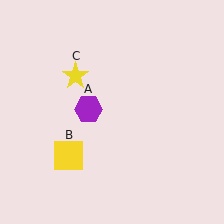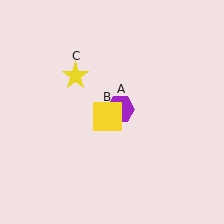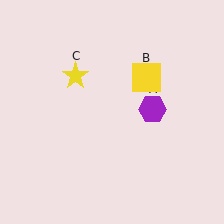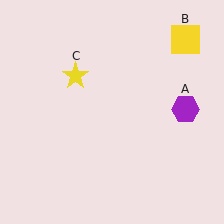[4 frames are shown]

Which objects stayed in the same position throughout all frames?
Yellow star (object C) remained stationary.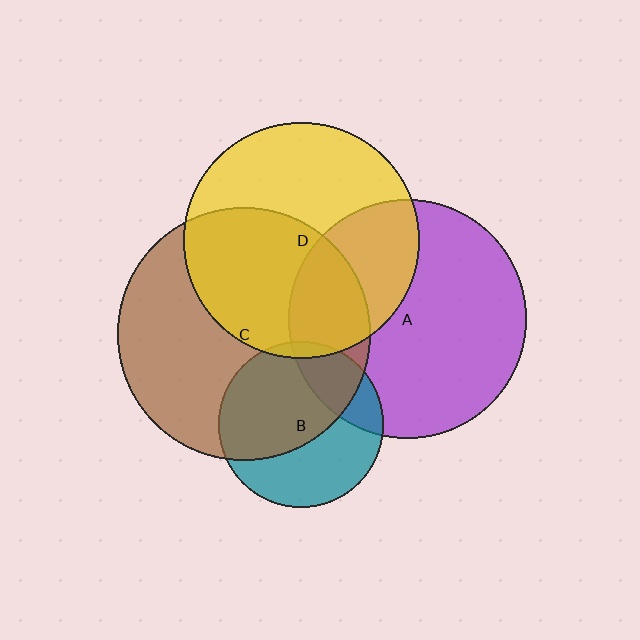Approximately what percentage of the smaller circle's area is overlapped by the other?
Approximately 25%.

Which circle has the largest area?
Circle C (brown).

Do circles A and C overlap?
Yes.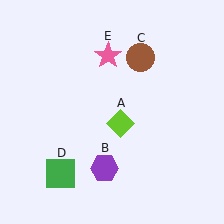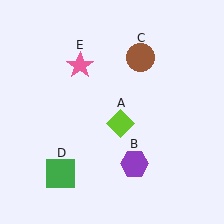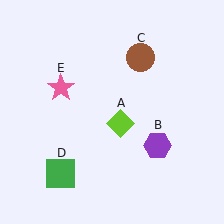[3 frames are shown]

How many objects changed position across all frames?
2 objects changed position: purple hexagon (object B), pink star (object E).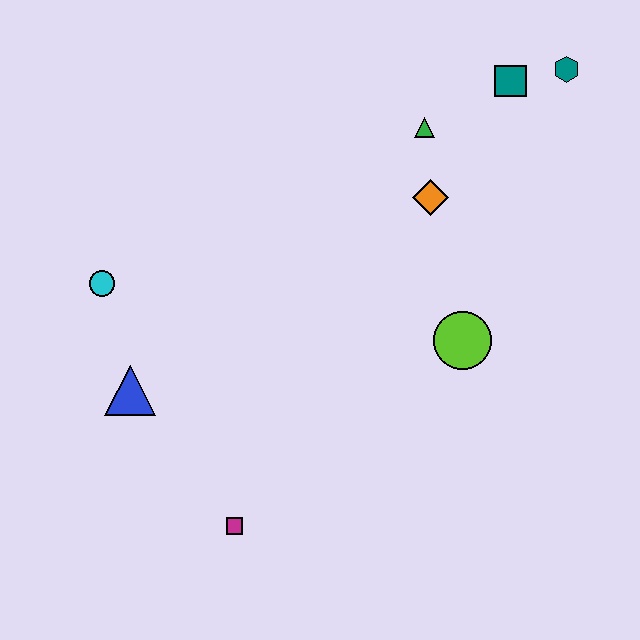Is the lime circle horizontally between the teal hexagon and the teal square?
No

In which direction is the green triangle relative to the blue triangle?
The green triangle is to the right of the blue triangle.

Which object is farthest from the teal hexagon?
The magenta square is farthest from the teal hexagon.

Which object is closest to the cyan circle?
The blue triangle is closest to the cyan circle.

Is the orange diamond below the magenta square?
No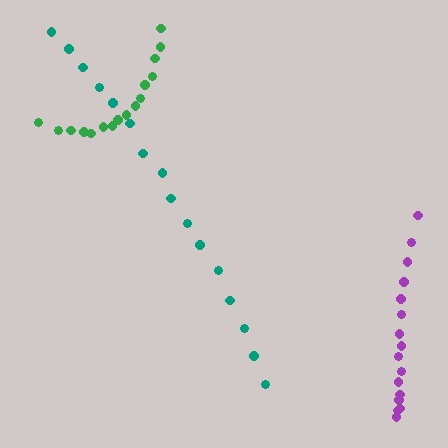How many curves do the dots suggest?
There are 3 distinct paths.